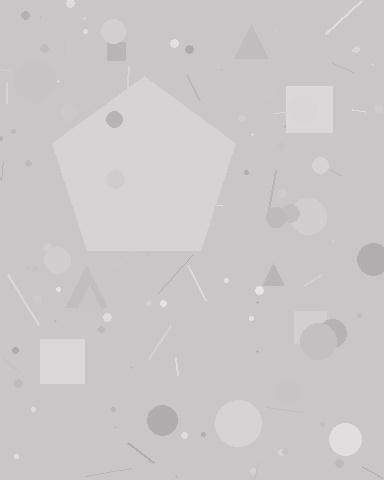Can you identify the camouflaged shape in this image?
The camouflaged shape is a pentagon.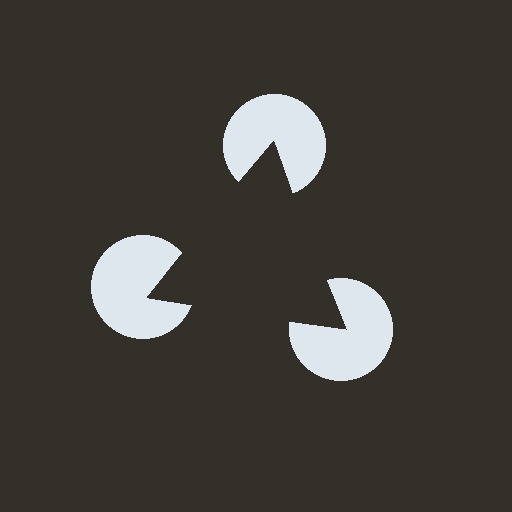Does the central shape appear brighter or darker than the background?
It typically appears slightly darker than the background, even though no actual brightness change is drawn.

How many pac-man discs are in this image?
There are 3 — one at each vertex of the illusory triangle.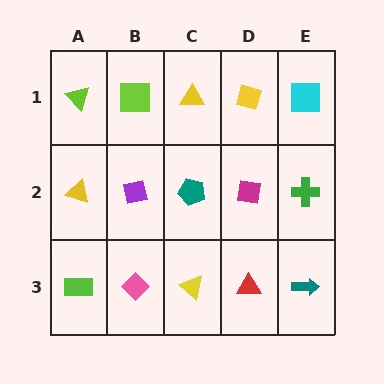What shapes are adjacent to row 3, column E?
A green cross (row 2, column E), a red triangle (row 3, column D).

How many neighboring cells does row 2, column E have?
3.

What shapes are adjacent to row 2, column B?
A lime square (row 1, column B), a pink diamond (row 3, column B), a yellow triangle (row 2, column A), a teal pentagon (row 2, column C).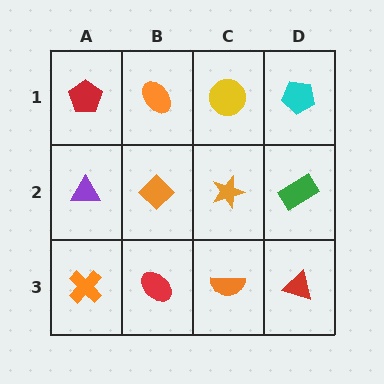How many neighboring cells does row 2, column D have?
3.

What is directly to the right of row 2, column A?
An orange diamond.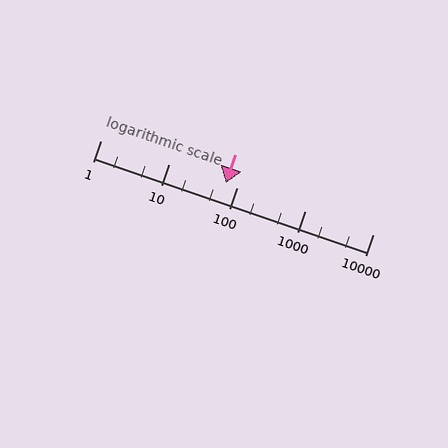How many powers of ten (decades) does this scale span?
The scale spans 4 decades, from 1 to 10000.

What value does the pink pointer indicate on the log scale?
The pointer indicates approximately 69.